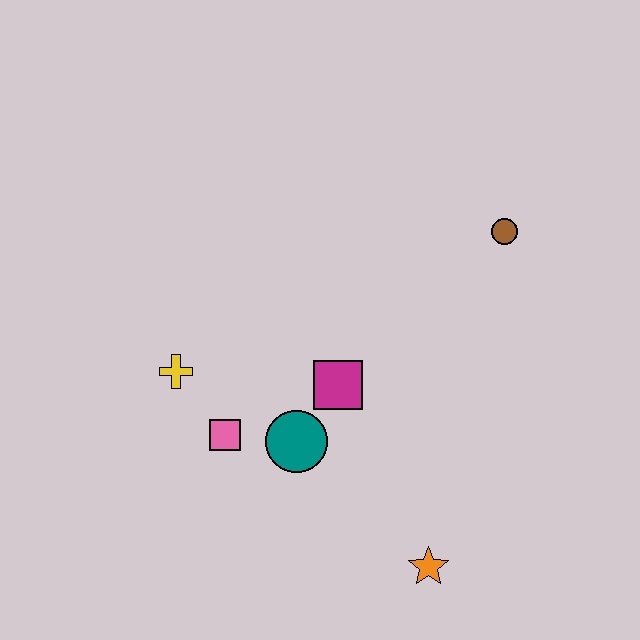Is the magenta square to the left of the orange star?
Yes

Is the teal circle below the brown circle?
Yes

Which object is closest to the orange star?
The teal circle is closest to the orange star.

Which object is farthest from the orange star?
The brown circle is farthest from the orange star.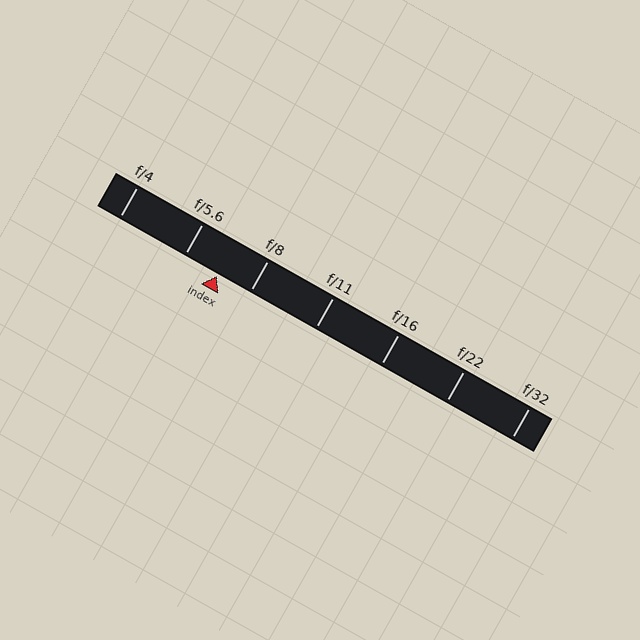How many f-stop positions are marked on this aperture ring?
There are 7 f-stop positions marked.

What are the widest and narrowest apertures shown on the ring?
The widest aperture shown is f/4 and the narrowest is f/32.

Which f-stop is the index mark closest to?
The index mark is closest to f/8.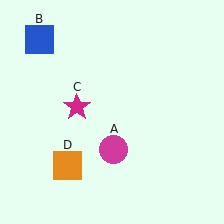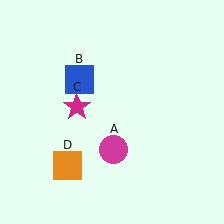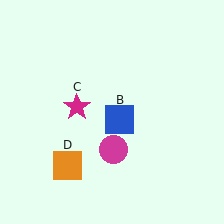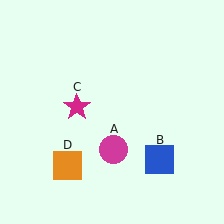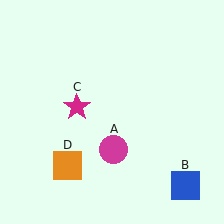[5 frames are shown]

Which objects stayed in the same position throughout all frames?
Magenta circle (object A) and magenta star (object C) and orange square (object D) remained stationary.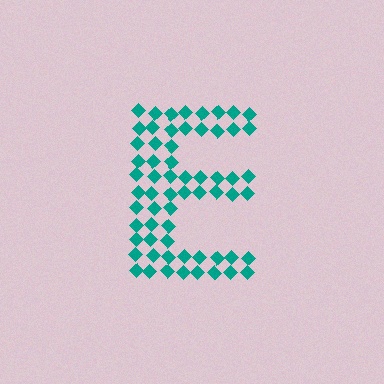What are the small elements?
The small elements are diamonds.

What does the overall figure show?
The overall figure shows the letter E.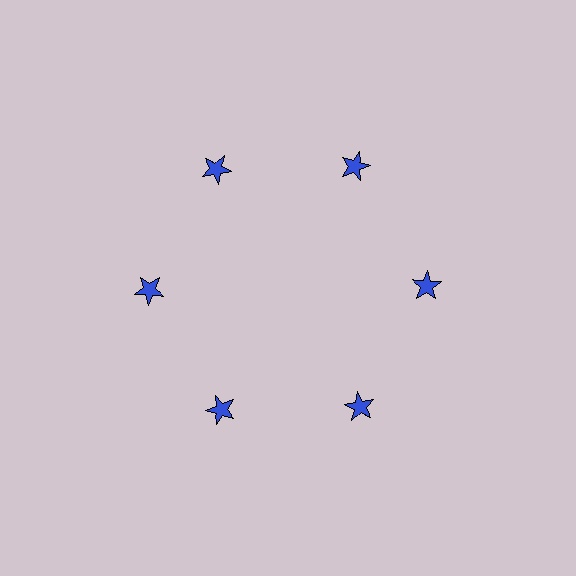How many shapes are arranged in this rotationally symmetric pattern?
There are 6 shapes, arranged in 6 groups of 1.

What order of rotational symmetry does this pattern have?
This pattern has 6-fold rotational symmetry.